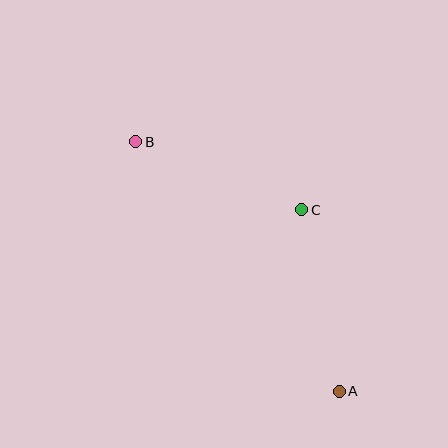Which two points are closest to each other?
Points B and C are closest to each other.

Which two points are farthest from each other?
Points A and B are farthest from each other.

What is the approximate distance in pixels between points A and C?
The distance between A and C is approximately 185 pixels.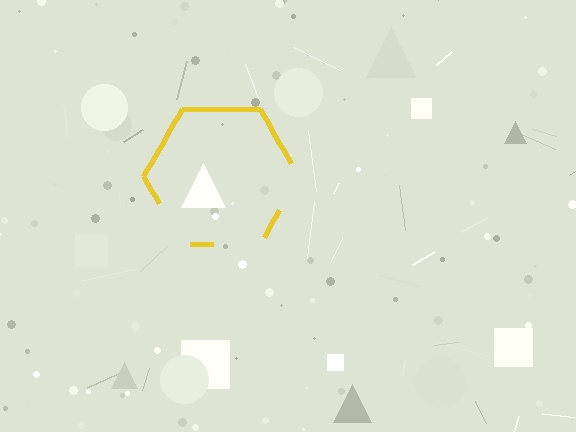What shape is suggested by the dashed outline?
The dashed outline suggests a hexagon.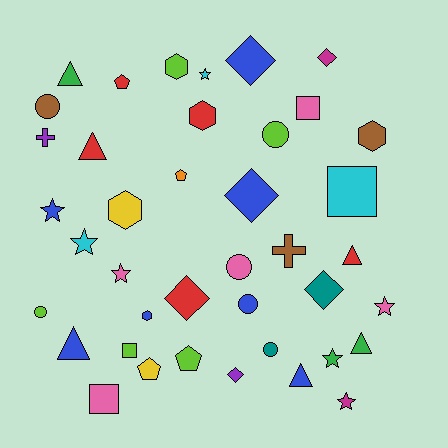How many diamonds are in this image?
There are 6 diamonds.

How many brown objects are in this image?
There are 3 brown objects.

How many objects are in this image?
There are 40 objects.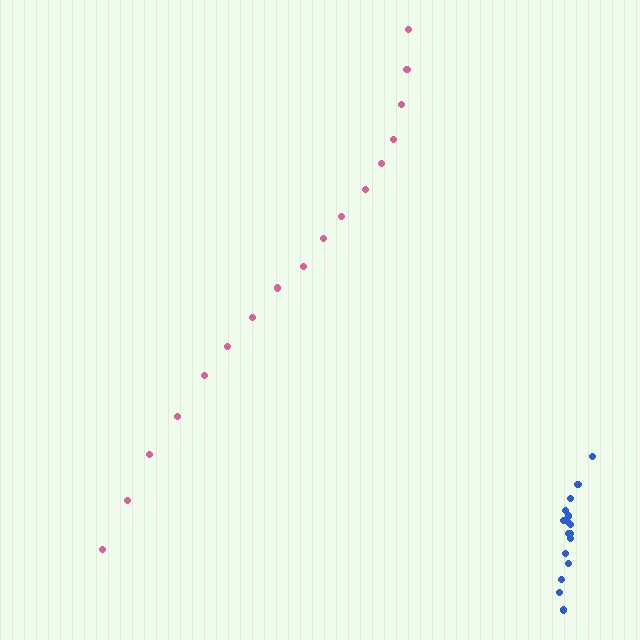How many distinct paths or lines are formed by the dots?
There are 2 distinct paths.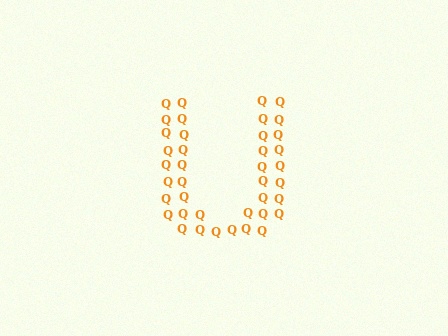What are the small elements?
The small elements are letter Q's.